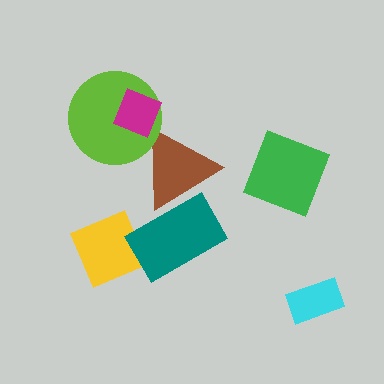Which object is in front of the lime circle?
The magenta diamond is in front of the lime circle.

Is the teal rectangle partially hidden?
No, no other shape covers it.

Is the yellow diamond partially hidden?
Yes, it is partially covered by another shape.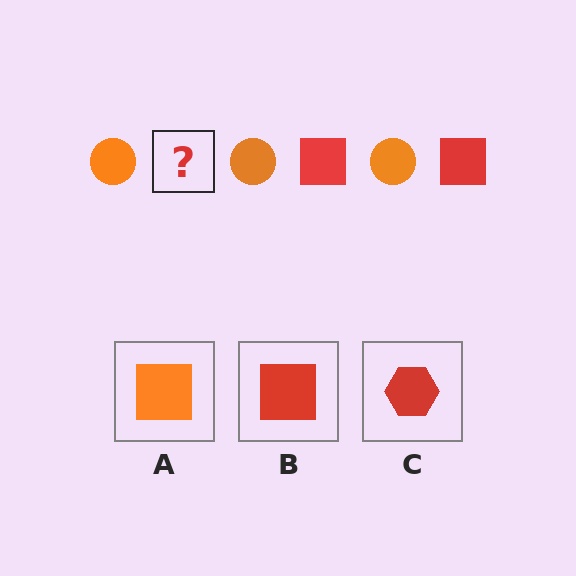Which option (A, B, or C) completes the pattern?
B.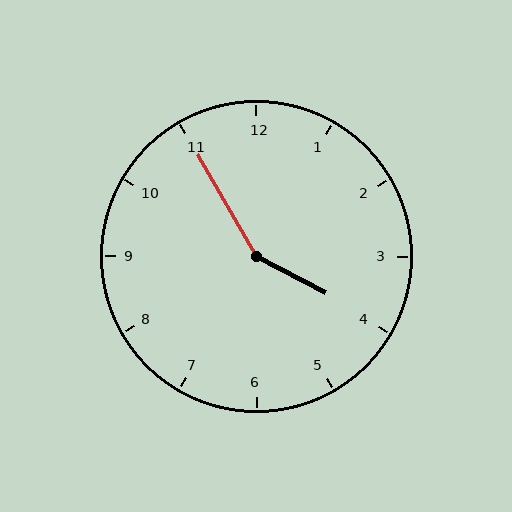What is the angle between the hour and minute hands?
Approximately 148 degrees.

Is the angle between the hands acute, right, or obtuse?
It is obtuse.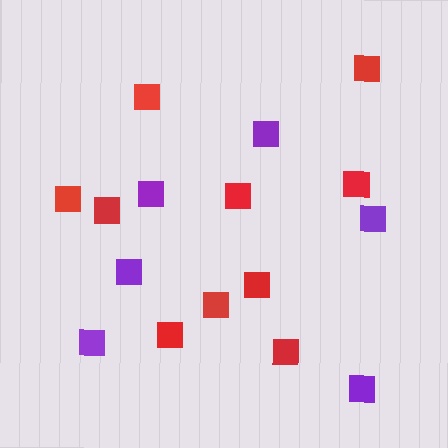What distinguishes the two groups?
There are 2 groups: one group of red squares (10) and one group of purple squares (6).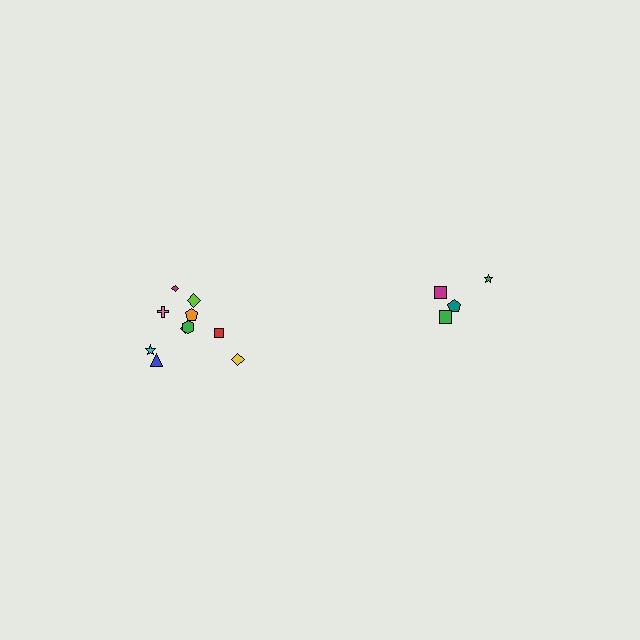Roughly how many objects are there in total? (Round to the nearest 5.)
Roughly 15 objects in total.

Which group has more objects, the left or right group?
The left group.